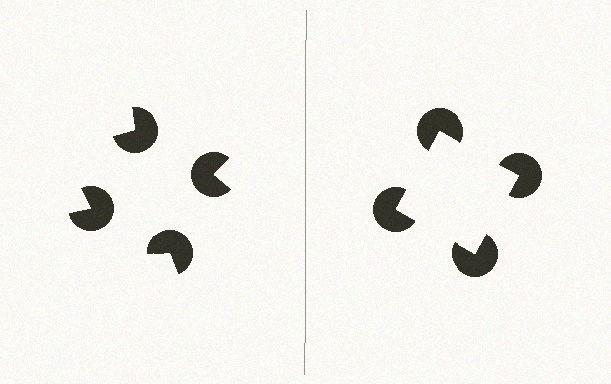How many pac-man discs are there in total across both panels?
8 — 4 on each side.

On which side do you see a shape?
An illusory square appears on the right side. On the left side the wedge cuts are rotated, so no coherent shape forms.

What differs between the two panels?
The pac-man discs are positioned identically on both sides; only the wedge orientations differ. On the right they align to a square; on the left they are misaligned.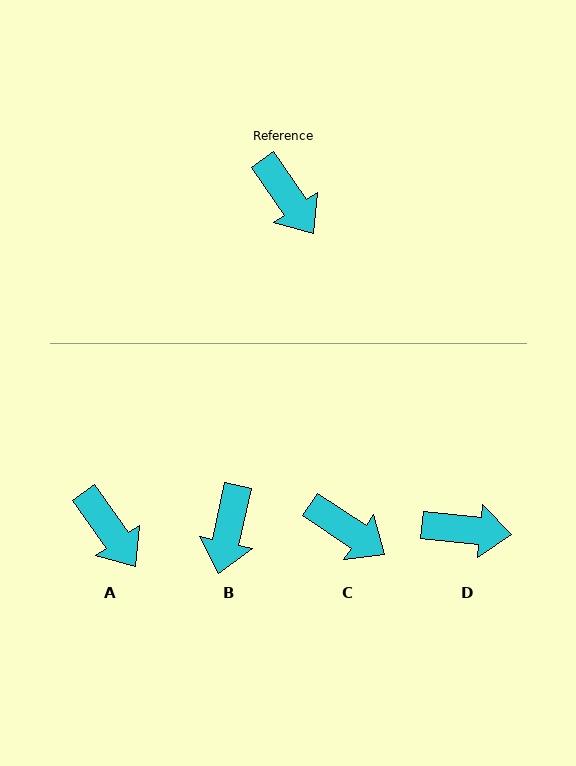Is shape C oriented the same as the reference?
No, it is off by about 21 degrees.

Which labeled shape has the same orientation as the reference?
A.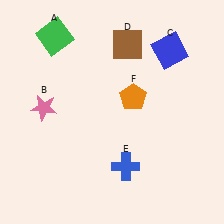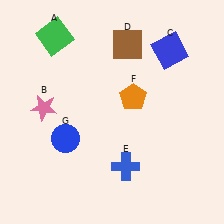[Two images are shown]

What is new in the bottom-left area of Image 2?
A blue circle (G) was added in the bottom-left area of Image 2.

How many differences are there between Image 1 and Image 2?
There is 1 difference between the two images.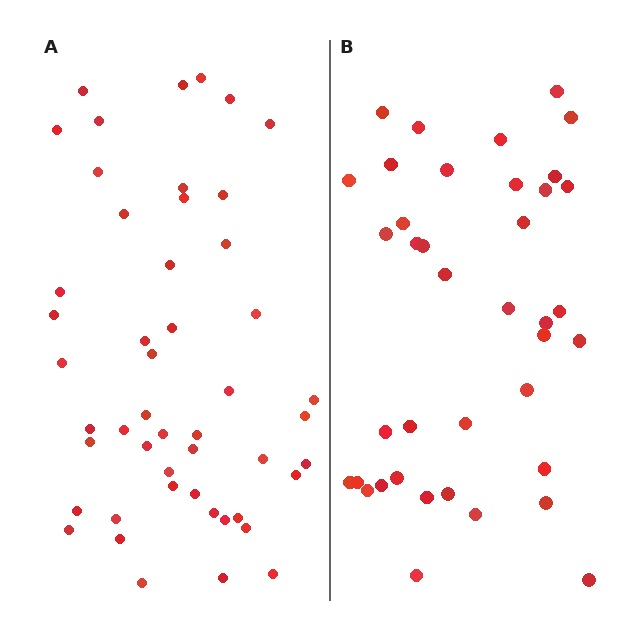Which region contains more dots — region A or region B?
Region A (the left region) has more dots.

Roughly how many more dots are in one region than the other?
Region A has roughly 10 or so more dots than region B.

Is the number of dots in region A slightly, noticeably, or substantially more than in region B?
Region A has noticeably more, but not dramatically so. The ratio is roughly 1.3 to 1.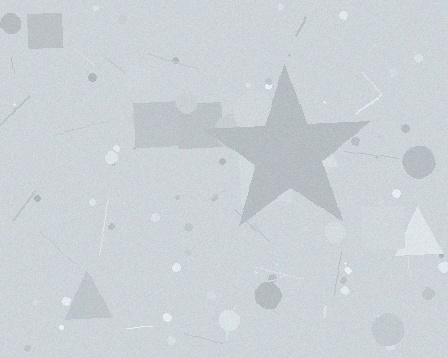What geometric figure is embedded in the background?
A star is embedded in the background.